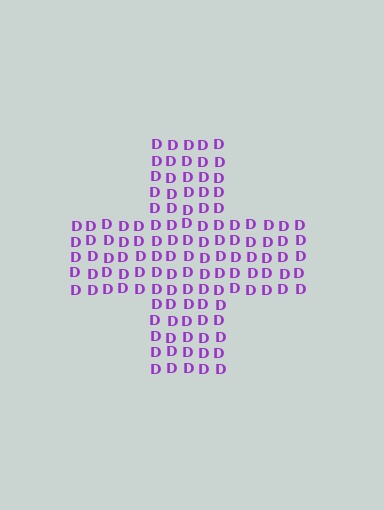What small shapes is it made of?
It is made of small letter D's.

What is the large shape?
The large shape is a cross.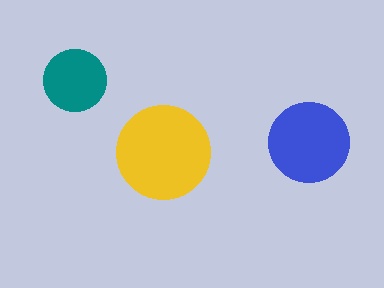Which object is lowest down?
The yellow circle is bottommost.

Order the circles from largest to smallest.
the yellow one, the blue one, the teal one.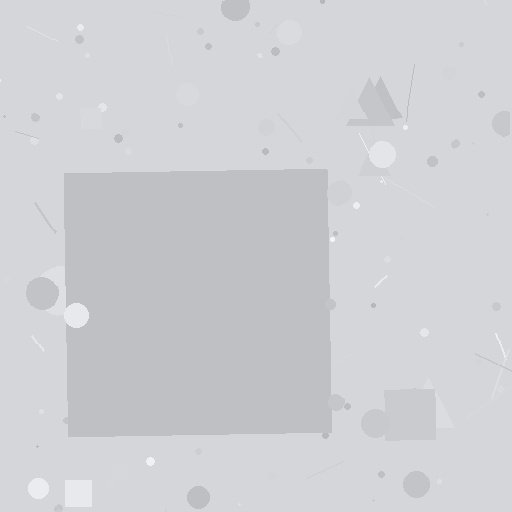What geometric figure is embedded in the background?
A square is embedded in the background.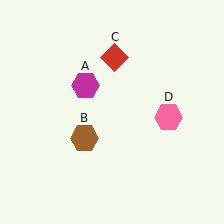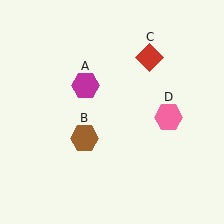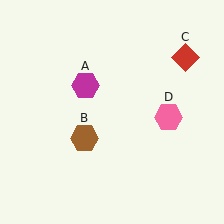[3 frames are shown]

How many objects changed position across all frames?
1 object changed position: red diamond (object C).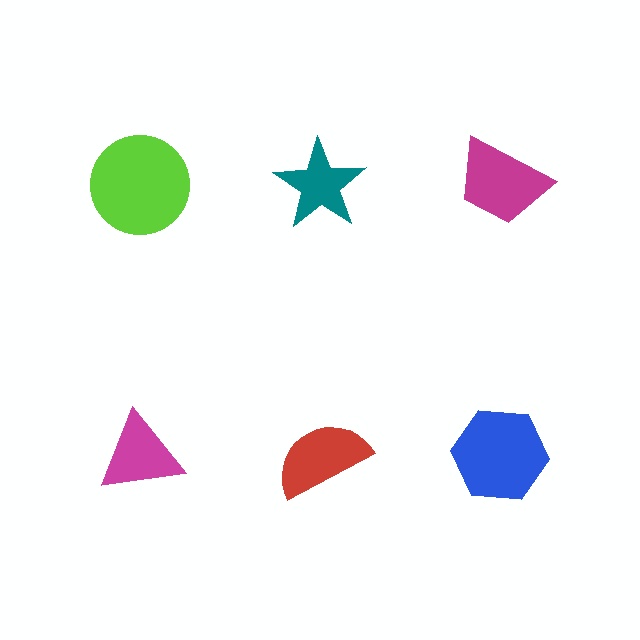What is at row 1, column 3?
A magenta trapezoid.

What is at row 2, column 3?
A blue hexagon.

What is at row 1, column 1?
A lime circle.